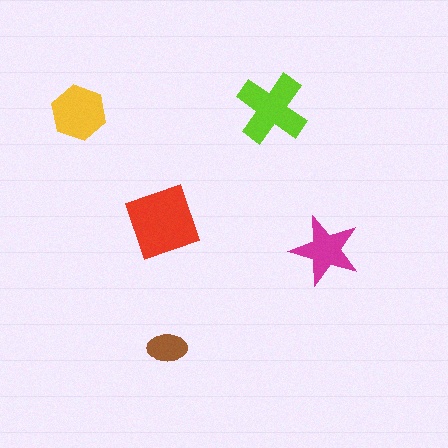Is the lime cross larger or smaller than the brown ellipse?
Larger.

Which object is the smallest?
The brown ellipse.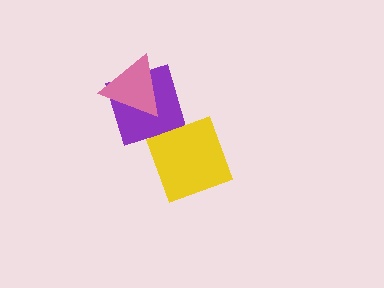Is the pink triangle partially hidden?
No, no other shape covers it.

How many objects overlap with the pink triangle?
1 object overlaps with the pink triangle.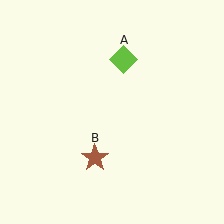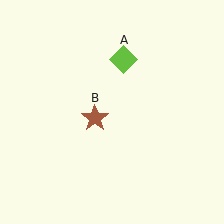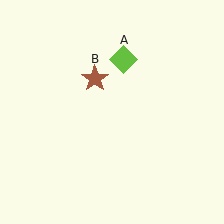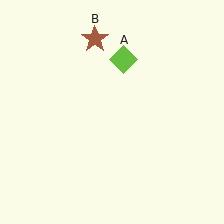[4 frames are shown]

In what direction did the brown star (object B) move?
The brown star (object B) moved up.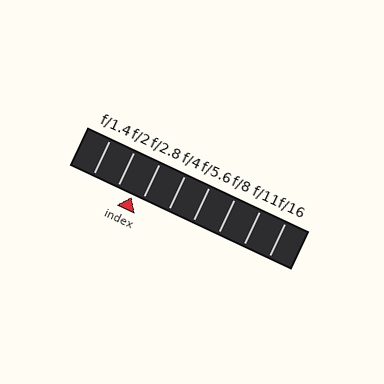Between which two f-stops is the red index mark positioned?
The index mark is between f/2 and f/2.8.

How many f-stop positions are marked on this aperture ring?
There are 8 f-stop positions marked.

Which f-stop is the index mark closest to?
The index mark is closest to f/2.8.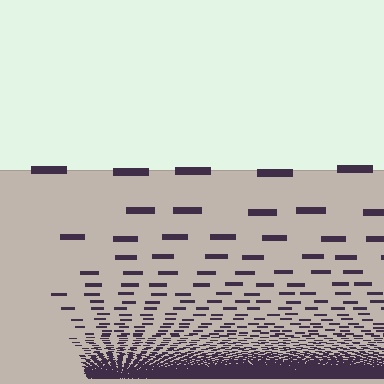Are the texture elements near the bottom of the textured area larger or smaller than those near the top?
Smaller. The gradient is inverted — elements near the bottom are smaller and denser.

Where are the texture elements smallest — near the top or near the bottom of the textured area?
Near the bottom.